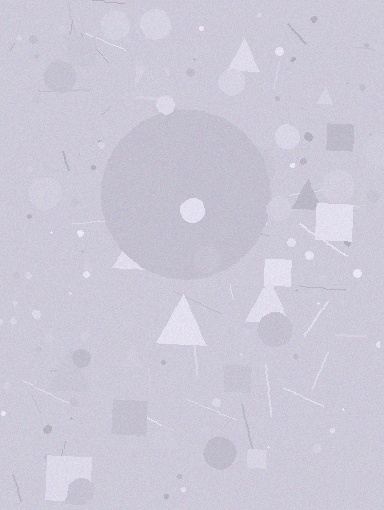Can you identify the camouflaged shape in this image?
The camouflaged shape is a circle.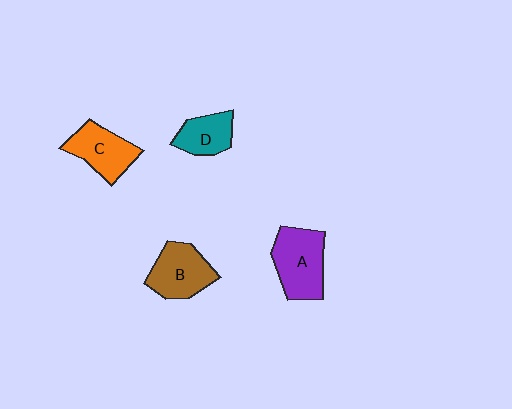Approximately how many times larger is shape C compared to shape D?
Approximately 1.3 times.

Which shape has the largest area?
Shape A (purple).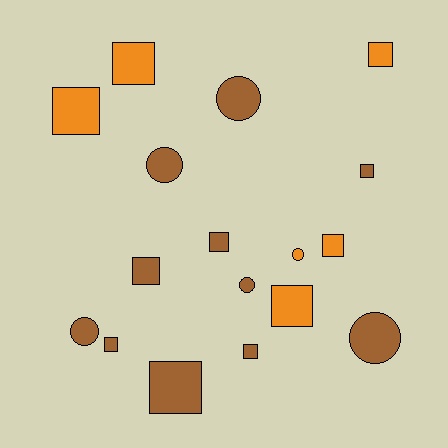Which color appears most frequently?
Brown, with 11 objects.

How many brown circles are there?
There are 5 brown circles.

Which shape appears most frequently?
Square, with 11 objects.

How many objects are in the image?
There are 17 objects.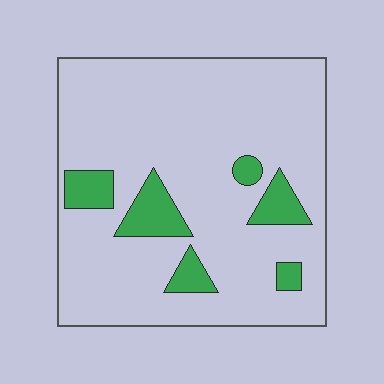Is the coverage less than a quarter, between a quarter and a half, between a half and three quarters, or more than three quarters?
Less than a quarter.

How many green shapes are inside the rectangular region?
6.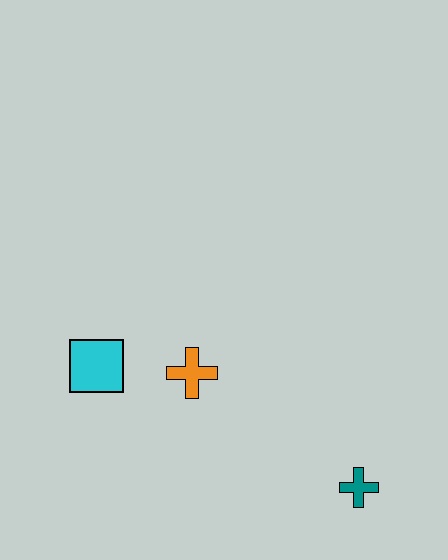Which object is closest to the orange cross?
The cyan square is closest to the orange cross.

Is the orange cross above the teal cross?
Yes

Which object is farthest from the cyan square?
The teal cross is farthest from the cyan square.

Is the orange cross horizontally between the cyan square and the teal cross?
Yes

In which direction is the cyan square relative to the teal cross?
The cyan square is to the left of the teal cross.